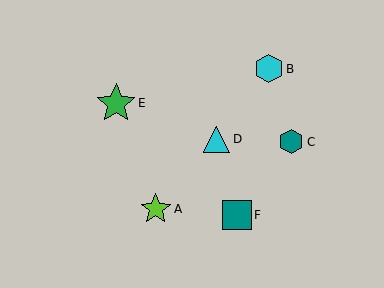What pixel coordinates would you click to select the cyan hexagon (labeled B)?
Click at (269, 69) to select the cyan hexagon B.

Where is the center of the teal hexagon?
The center of the teal hexagon is at (291, 142).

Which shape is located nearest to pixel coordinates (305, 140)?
The teal hexagon (labeled C) at (291, 142) is nearest to that location.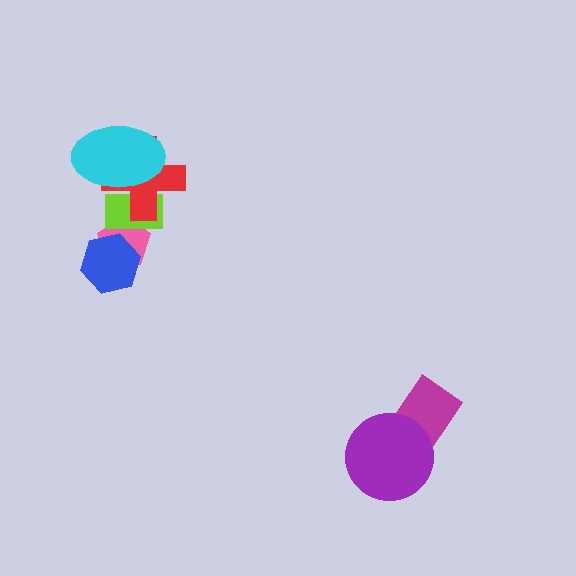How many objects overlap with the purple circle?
1 object overlaps with the purple circle.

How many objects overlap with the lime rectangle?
3 objects overlap with the lime rectangle.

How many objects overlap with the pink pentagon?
2 objects overlap with the pink pentagon.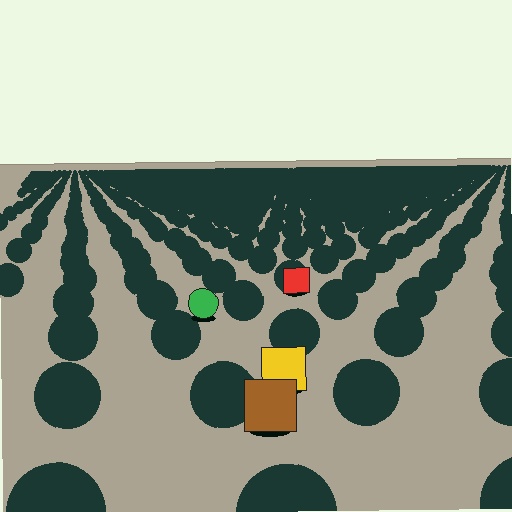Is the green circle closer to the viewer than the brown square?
No. The brown square is closer — you can tell from the texture gradient: the ground texture is coarser near it.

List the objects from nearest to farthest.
From nearest to farthest: the brown square, the yellow square, the green circle, the red square.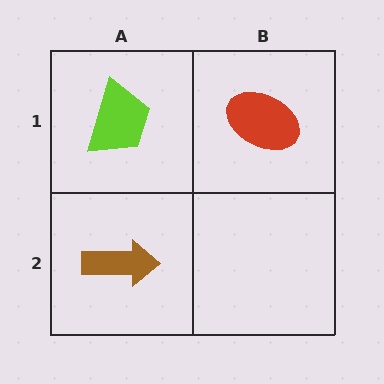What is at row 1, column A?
A lime trapezoid.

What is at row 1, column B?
A red ellipse.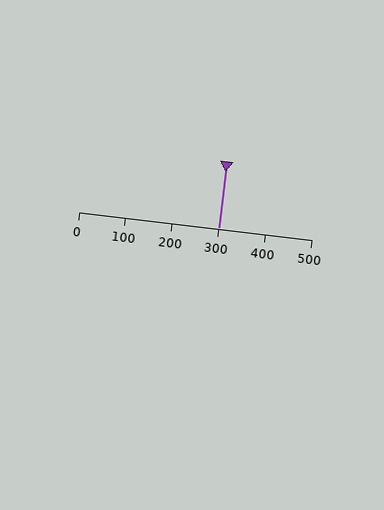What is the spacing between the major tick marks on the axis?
The major ticks are spaced 100 apart.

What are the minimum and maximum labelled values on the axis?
The axis runs from 0 to 500.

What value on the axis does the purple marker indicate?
The marker indicates approximately 300.